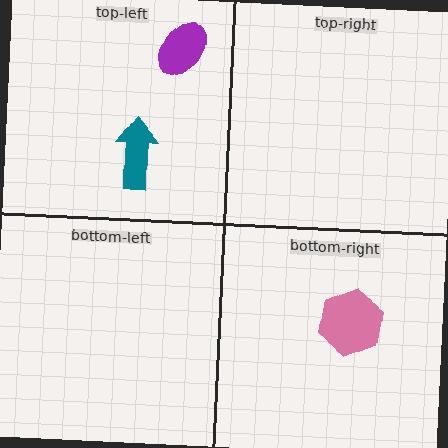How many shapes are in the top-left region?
2.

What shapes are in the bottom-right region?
The pink hexagon.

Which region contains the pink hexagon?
The bottom-right region.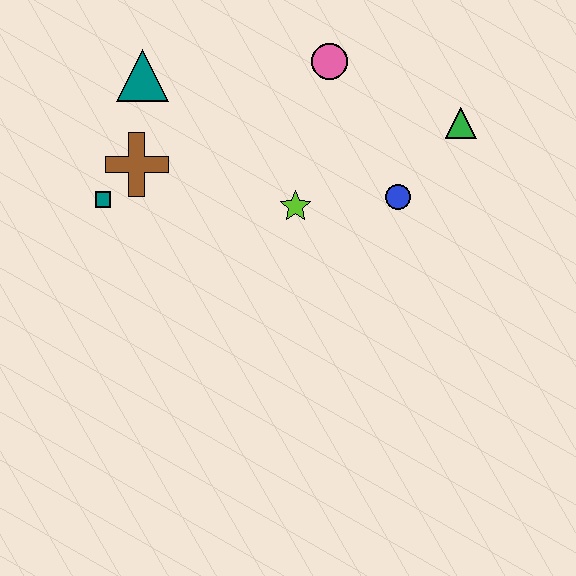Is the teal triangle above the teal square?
Yes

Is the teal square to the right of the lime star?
No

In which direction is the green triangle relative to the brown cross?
The green triangle is to the right of the brown cross.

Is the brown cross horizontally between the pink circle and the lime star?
No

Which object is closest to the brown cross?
The teal square is closest to the brown cross.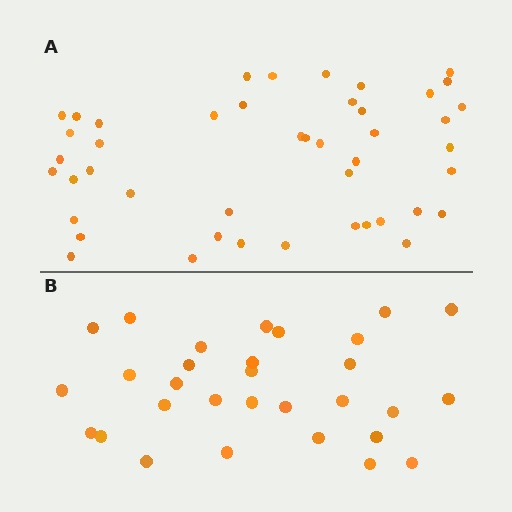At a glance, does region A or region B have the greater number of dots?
Region A (the top region) has more dots.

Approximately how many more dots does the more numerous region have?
Region A has approximately 15 more dots than region B.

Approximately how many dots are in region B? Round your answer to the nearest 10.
About 30 dots.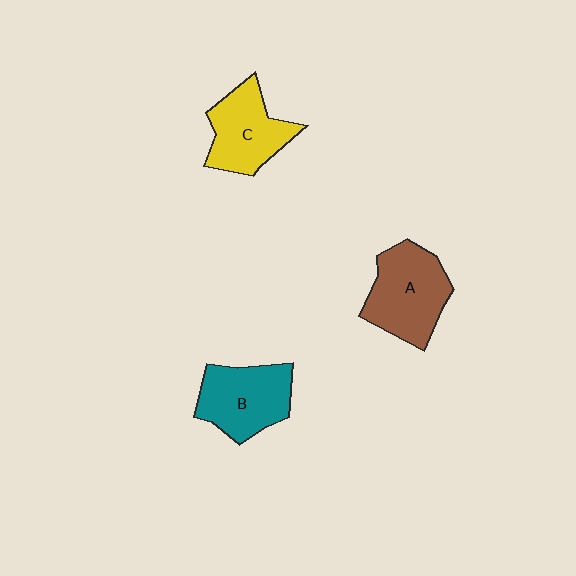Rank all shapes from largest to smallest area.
From largest to smallest: A (brown), B (teal), C (yellow).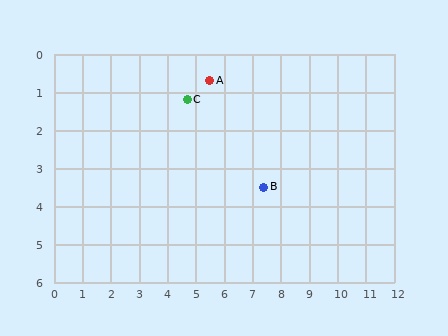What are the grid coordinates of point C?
Point C is at approximately (4.7, 1.2).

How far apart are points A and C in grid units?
Points A and C are about 0.9 grid units apart.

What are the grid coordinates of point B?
Point B is at approximately (7.4, 3.5).